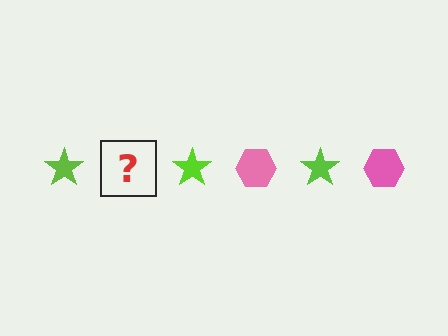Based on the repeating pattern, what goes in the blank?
The blank should be a pink hexagon.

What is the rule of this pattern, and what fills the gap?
The rule is that the pattern alternates between lime star and pink hexagon. The gap should be filled with a pink hexagon.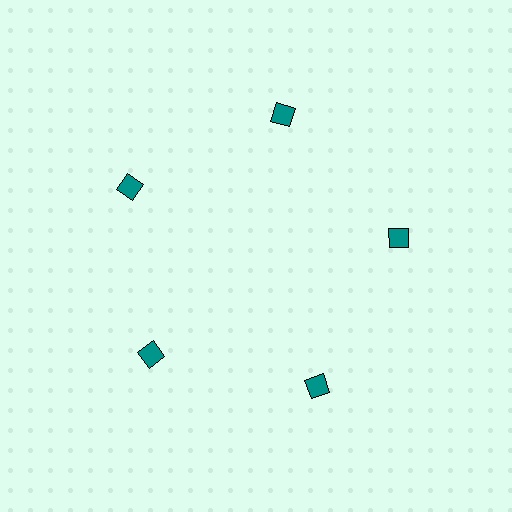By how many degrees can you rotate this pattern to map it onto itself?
The pattern maps onto itself every 72 degrees of rotation.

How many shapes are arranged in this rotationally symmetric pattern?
There are 5 shapes, arranged in 5 groups of 1.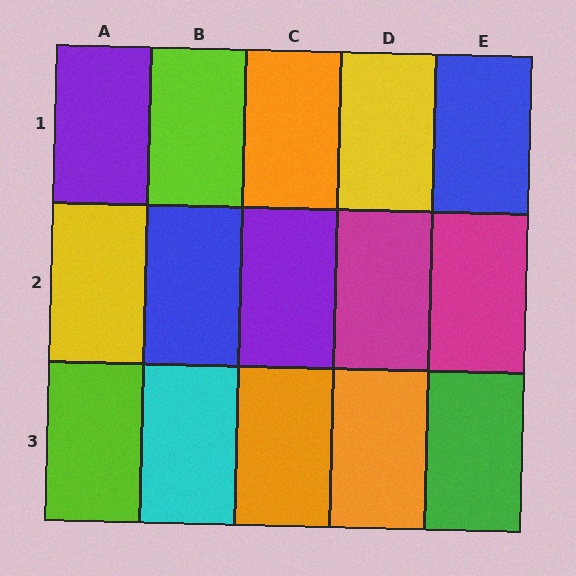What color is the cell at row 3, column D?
Orange.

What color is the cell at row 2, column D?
Magenta.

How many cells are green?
1 cell is green.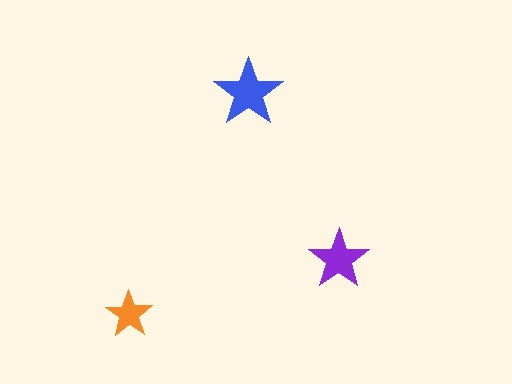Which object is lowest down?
The orange star is bottommost.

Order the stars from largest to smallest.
the blue one, the purple one, the orange one.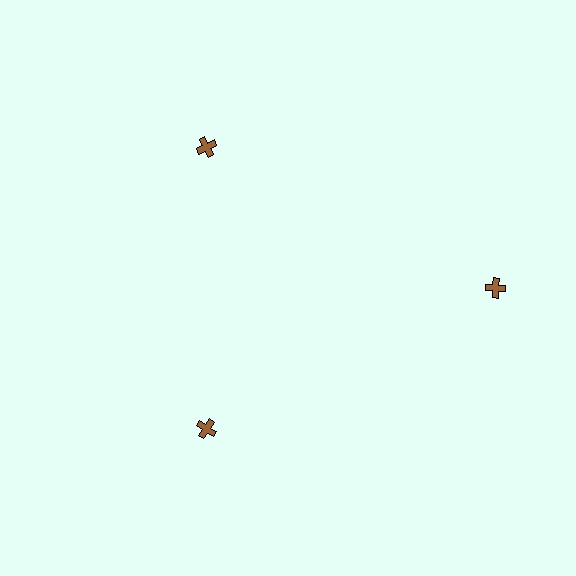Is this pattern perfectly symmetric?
No. The 3 brown crosses are arranged in a ring, but one element near the 3 o'clock position is pushed outward from the center, breaking the 3-fold rotational symmetry.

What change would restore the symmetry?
The symmetry would be restored by moving it inward, back onto the ring so that all 3 crosses sit at equal angles and equal distance from the center.